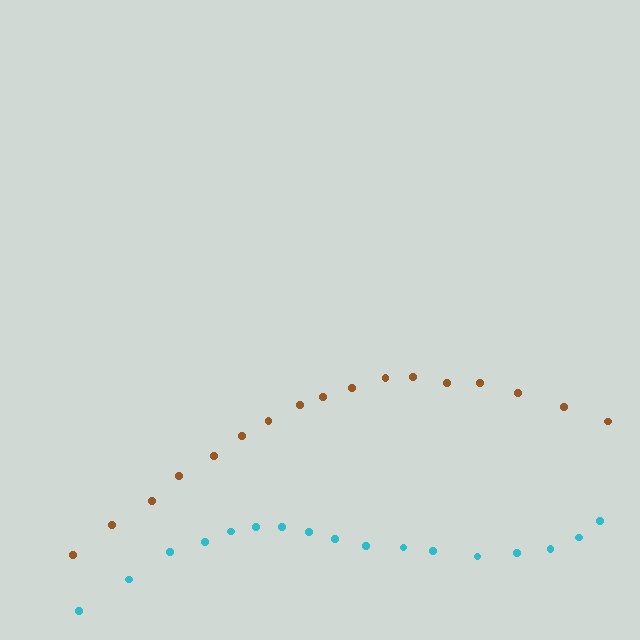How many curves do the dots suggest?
There are 2 distinct paths.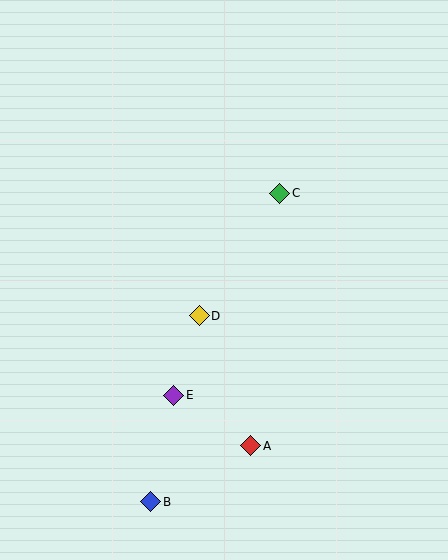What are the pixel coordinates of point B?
Point B is at (151, 502).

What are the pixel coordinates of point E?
Point E is at (174, 395).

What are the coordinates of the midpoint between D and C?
The midpoint between D and C is at (239, 255).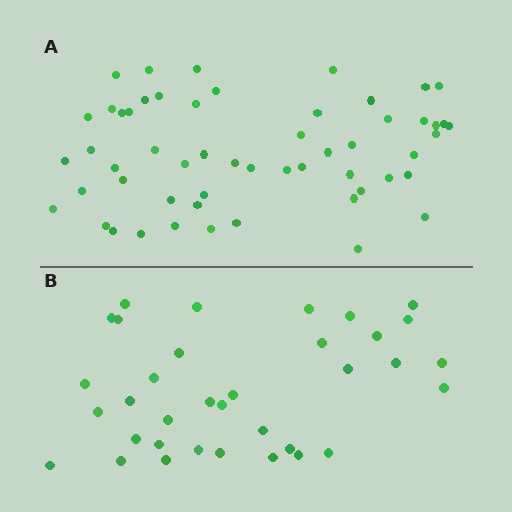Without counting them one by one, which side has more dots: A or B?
Region A (the top region) has more dots.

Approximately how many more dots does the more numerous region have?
Region A has approximately 20 more dots than region B.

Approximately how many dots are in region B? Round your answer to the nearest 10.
About 40 dots. (The exact count is 35, which rounds to 40.)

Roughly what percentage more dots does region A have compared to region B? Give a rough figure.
About 55% more.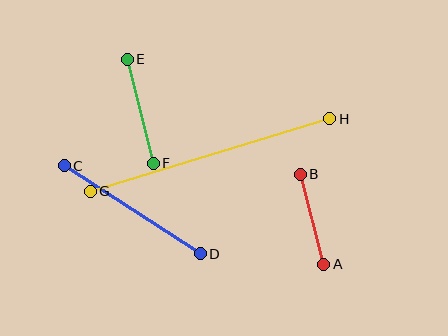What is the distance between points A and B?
The distance is approximately 93 pixels.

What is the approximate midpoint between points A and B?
The midpoint is at approximately (312, 219) pixels.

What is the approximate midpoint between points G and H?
The midpoint is at approximately (210, 155) pixels.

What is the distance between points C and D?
The distance is approximately 162 pixels.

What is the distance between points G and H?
The distance is approximately 251 pixels.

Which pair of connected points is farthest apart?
Points G and H are farthest apart.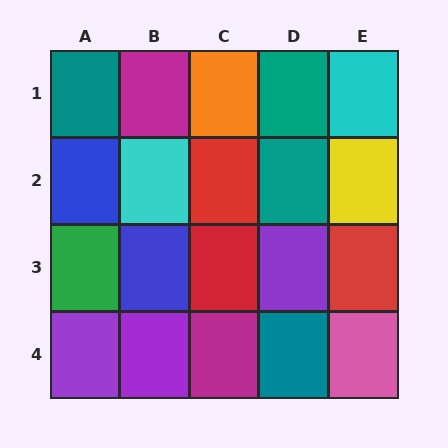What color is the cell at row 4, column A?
Purple.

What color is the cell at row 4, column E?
Pink.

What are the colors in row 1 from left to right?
Teal, magenta, orange, teal, cyan.